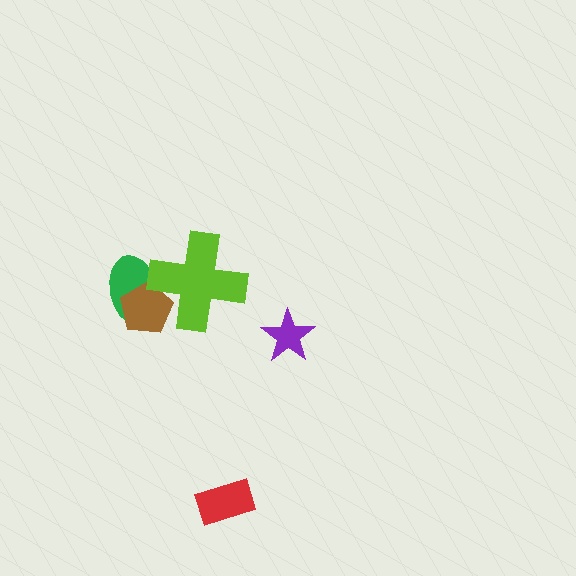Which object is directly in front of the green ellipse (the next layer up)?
The brown pentagon is directly in front of the green ellipse.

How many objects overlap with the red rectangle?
0 objects overlap with the red rectangle.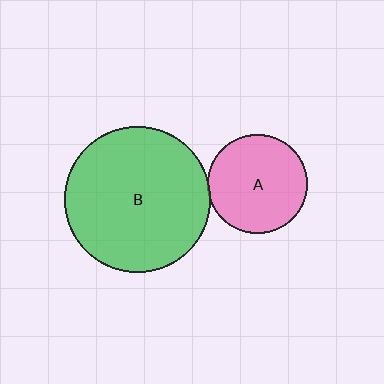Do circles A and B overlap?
Yes.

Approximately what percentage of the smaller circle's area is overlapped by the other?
Approximately 5%.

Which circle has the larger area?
Circle B (green).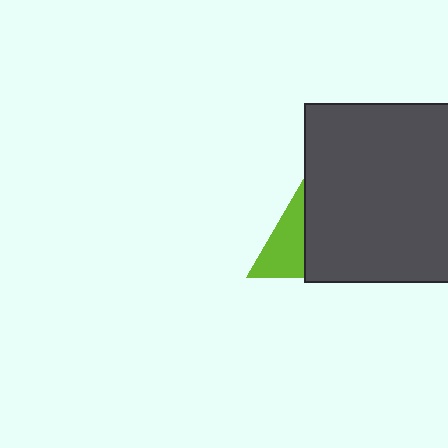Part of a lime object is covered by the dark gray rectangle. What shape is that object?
It is a triangle.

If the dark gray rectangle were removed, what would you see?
You would see the complete lime triangle.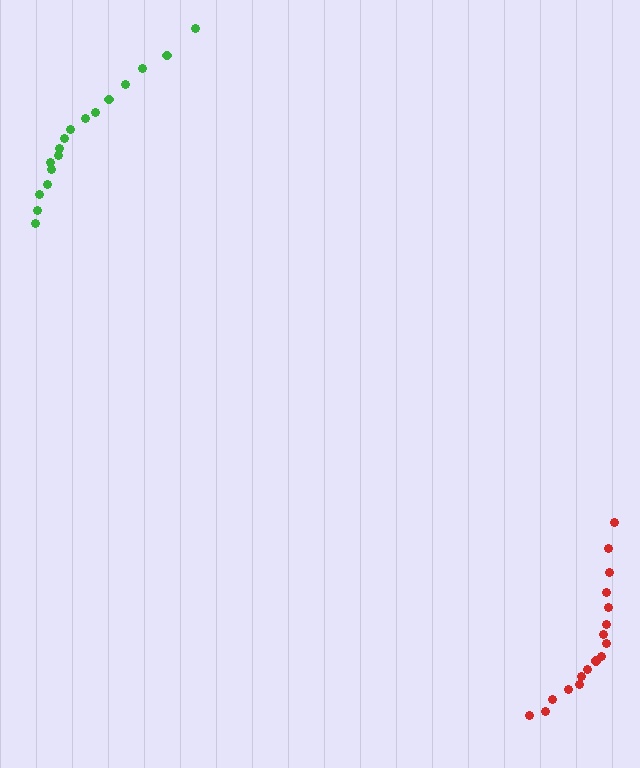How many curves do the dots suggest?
There are 2 distinct paths.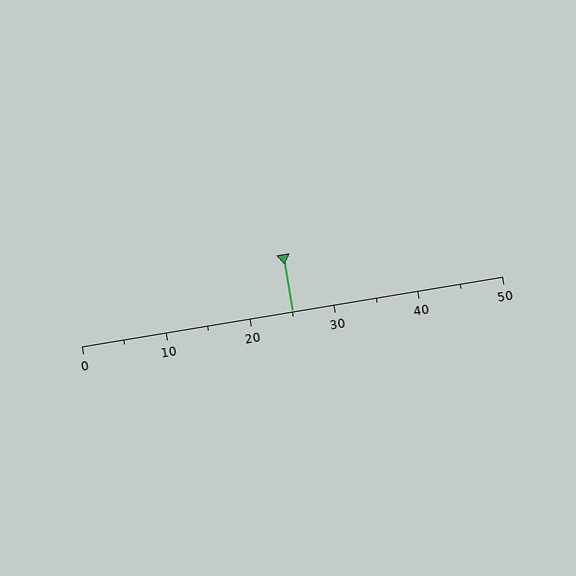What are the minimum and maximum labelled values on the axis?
The axis runs from 0 to 50.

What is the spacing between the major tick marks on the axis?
The major ticks are spaced 10 apart.